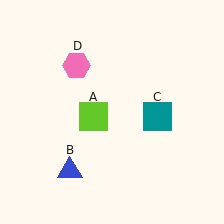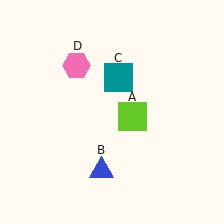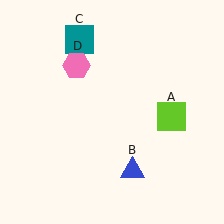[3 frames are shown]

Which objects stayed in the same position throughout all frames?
Pink hexagon (object D) remained stationary.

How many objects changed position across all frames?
3 objects changed position: lime square (object A), blue triangle (object B), teal square (object C).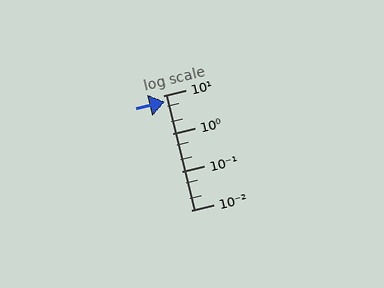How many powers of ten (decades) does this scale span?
The scale spans 3 decades, from 0.01 to 10.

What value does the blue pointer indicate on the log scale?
The pointer indicates approximately 6.7.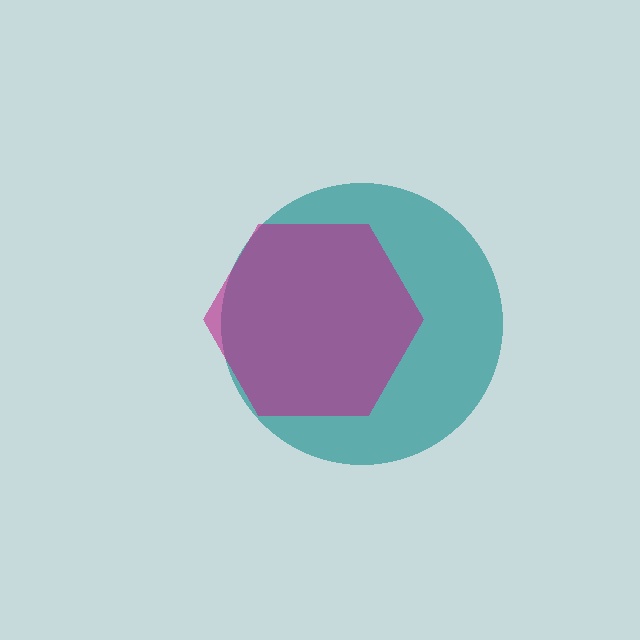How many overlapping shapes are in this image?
There are 2 overlapping shapes in the image.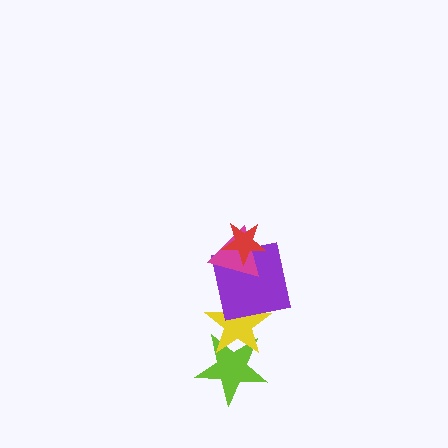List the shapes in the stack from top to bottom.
From top to bottom: the red star, the magenta triangle, the purple square, the yellow star, the lime star.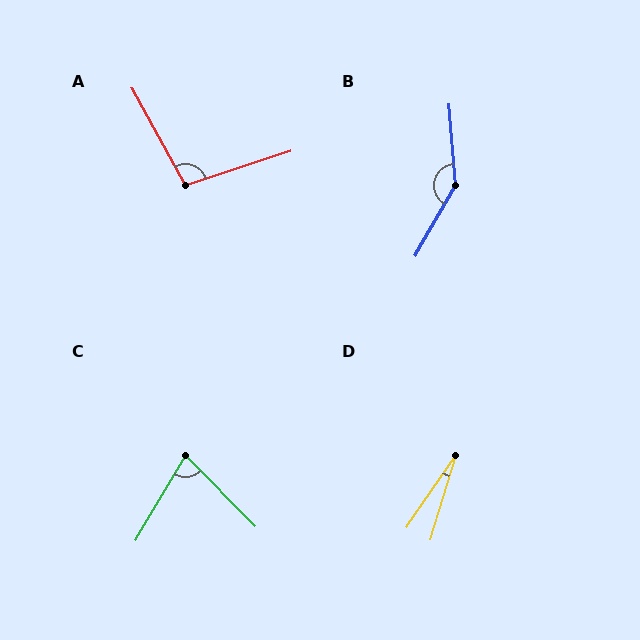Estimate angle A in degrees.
Approximately 101 degrees.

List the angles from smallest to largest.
D (18°), C (75°), A (101°), B (146°).